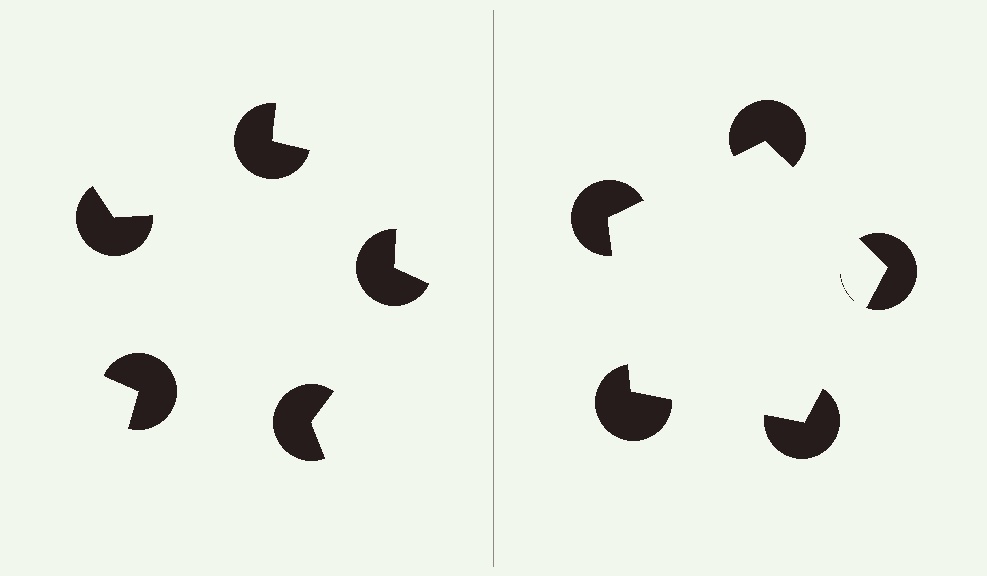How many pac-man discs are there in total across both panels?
10 — 5 on each side.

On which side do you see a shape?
An illusory pentagon appears on the right side. On the left side the wedge cuts are rotated, so no coherent shape forms.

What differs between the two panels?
The pac-man discs are positioned identically on both sides; only the wedge orientations differ. On the right they align to a pentagon; on the left they are misaligned.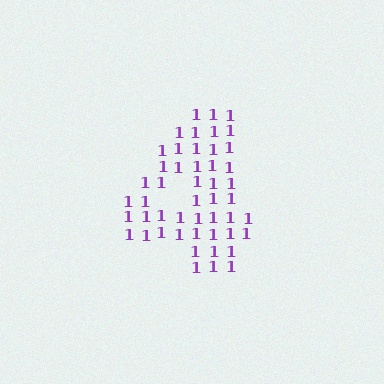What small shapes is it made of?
It is made of small digit 1's.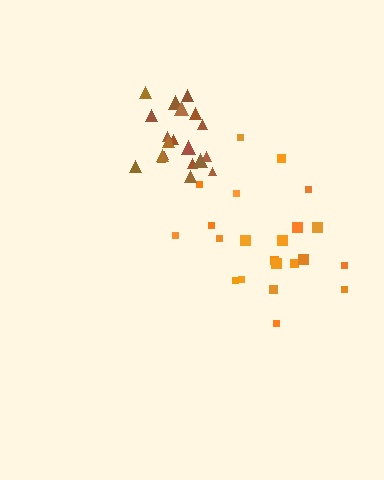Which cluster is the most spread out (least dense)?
Orange.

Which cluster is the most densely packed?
Brown.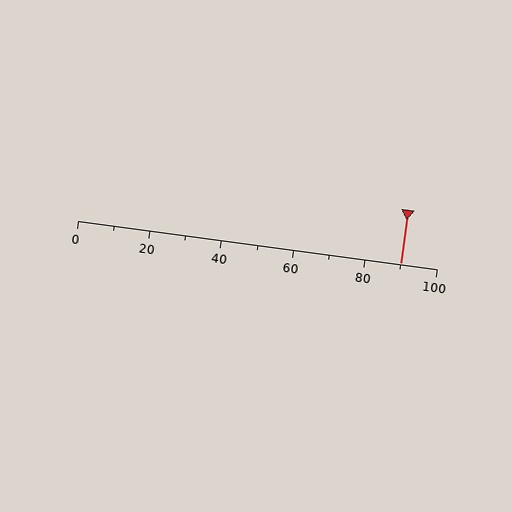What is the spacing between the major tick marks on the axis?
The major ticks are spaced 20 apart.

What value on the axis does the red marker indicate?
The marker indicates approximately 90.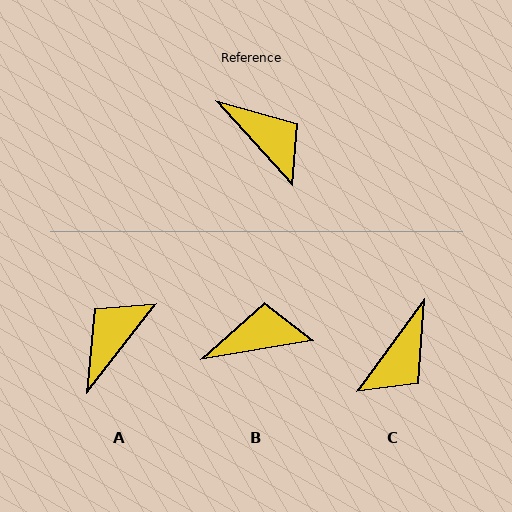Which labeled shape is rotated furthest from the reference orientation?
A, about 100 degrees away.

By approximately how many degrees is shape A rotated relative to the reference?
Approximately 100 degrees counter-clockwise.